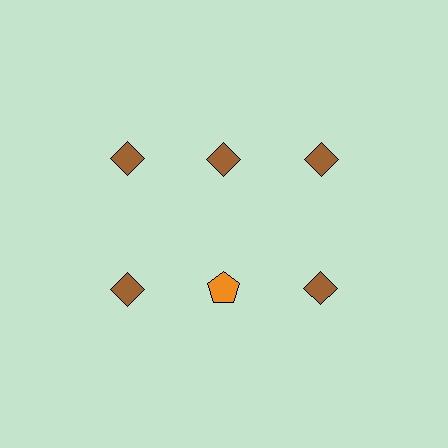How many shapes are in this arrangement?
There are 6 shapes arranged in a grid pattern.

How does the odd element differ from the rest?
It differs in both color (orange instead of brown) and shape (pentagon instead of diamond).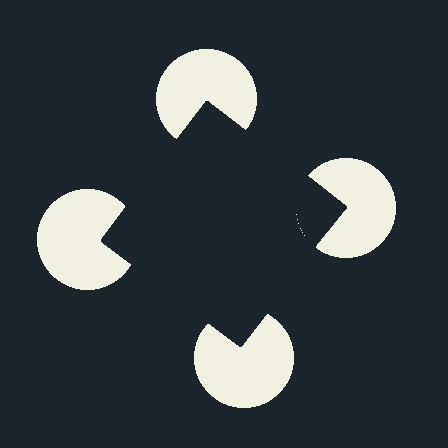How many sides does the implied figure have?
4 sides.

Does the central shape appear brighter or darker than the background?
It typically appears slightly darker than the background, even though no actual brightness change is drawn.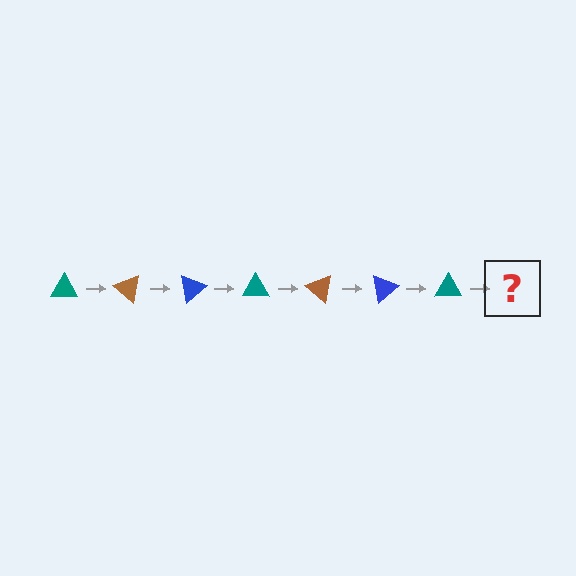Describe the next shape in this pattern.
It should be a brown triangle, rotated 280 degrees from the start.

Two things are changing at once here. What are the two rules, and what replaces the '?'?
The two rules are that it rotates 40 degrees each step and the color cycles through teal, brown, and blue. The '?' should be a brown triangle, rotated 280 degrees from the start.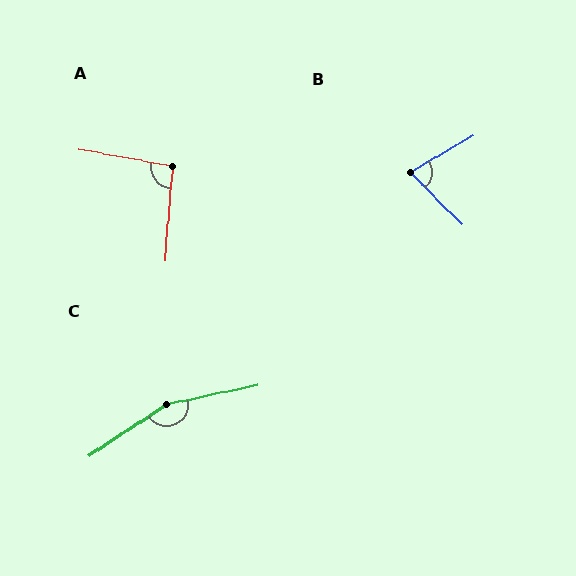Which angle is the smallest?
B, at approximately 76 degrees.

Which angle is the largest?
C, at approximately 159 degrees.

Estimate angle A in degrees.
Approximately 95 degrees.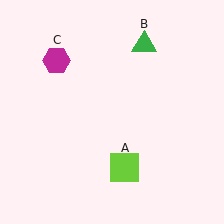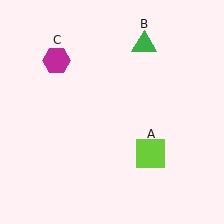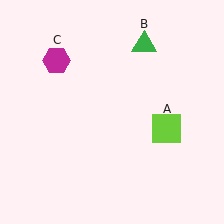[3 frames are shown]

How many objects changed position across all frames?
1 object changed position: lime square (object A).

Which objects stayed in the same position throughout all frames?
Green triangle (object B) and magenta hexagon (object C) remained stationary.